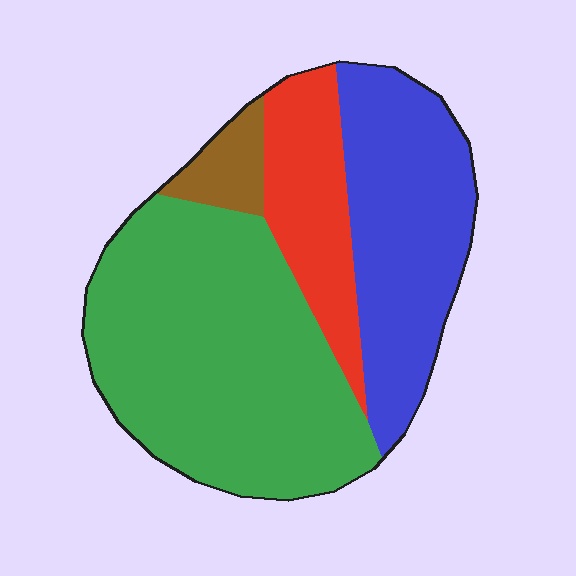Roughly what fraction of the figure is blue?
Blue takes up between a quarter and a half of the figure.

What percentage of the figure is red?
Red takes up less than a quarter of the figure.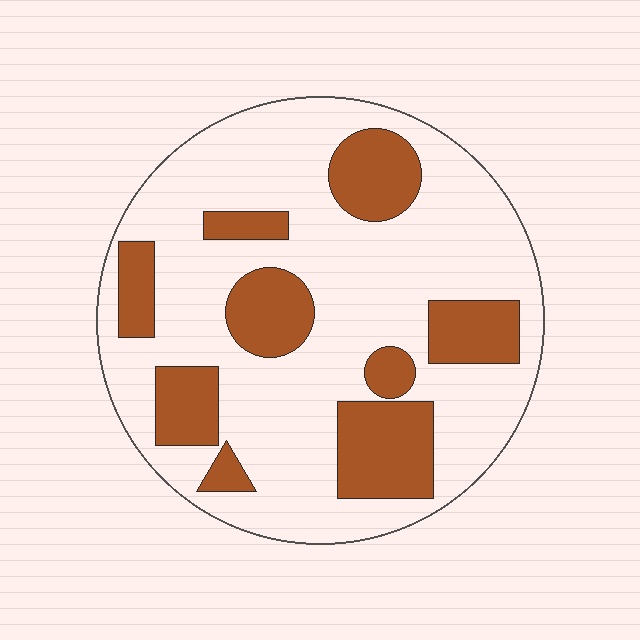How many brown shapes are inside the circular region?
9.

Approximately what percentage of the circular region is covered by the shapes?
Approximately 30%.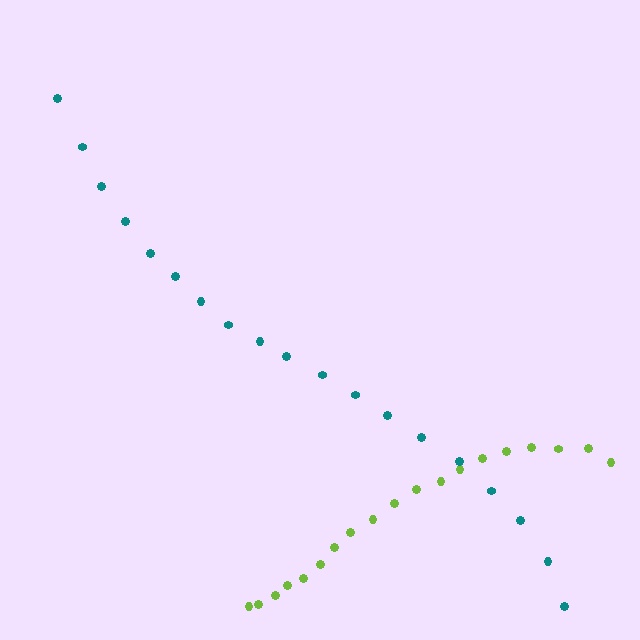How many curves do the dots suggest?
There are 2 distinct paths.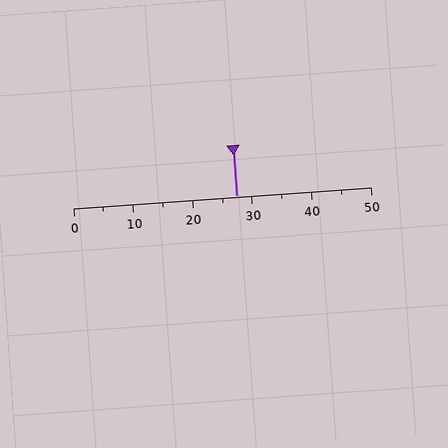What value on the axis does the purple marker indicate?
The marker indicates approximately 27.5.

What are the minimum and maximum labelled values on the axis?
The axis runs from 0 to 50.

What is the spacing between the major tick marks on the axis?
The major ticks are spaced 10 apart.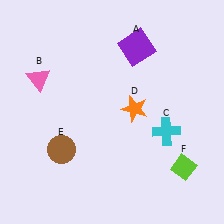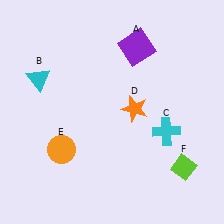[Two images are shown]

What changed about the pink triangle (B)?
In Image 1, B is pink. In Image 2, it changed to cyan.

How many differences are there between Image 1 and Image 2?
There are 2 differences between the two images.